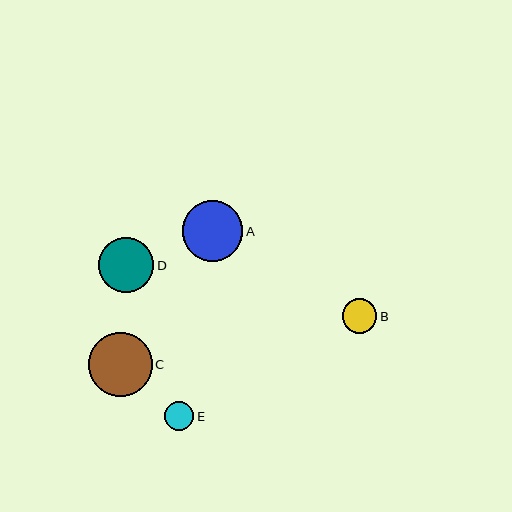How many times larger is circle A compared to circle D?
Circle A is approximately 1.1 times the size of circle D.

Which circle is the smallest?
Circle E is the smallest with a size of approximately 29 pixels.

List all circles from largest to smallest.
From largest to smallest: C, A, D, B, E.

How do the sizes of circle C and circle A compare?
Circle C and circle A are approximately the same size.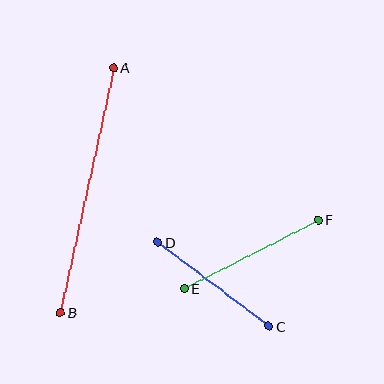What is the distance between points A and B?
The distance is approximately 251 pixels.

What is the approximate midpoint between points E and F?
The midpoint is at approximately (251, 254) pixels.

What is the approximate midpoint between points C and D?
The midpoint is at approximately (213, 284) pixels.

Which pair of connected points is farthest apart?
Points A and B are farthest apart.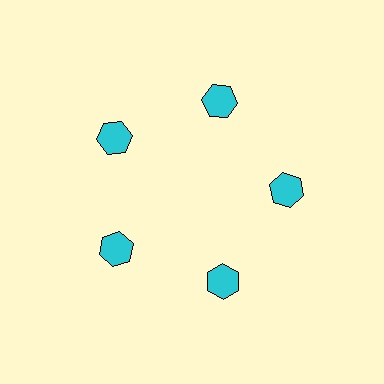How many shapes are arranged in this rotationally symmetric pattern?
There are 5 shapes, arranged in 5 groups of 1.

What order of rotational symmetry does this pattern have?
This pattern has 5-fold rotational symmetry.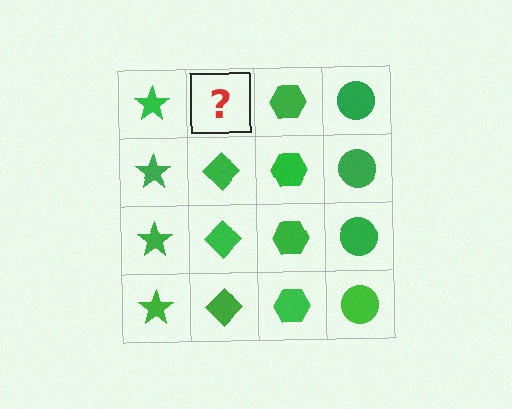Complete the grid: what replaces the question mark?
The question mark should be replaced with a green diamond.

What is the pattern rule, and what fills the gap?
The rule is that each column has a consistent shape. The gap should be filled with a green diamond.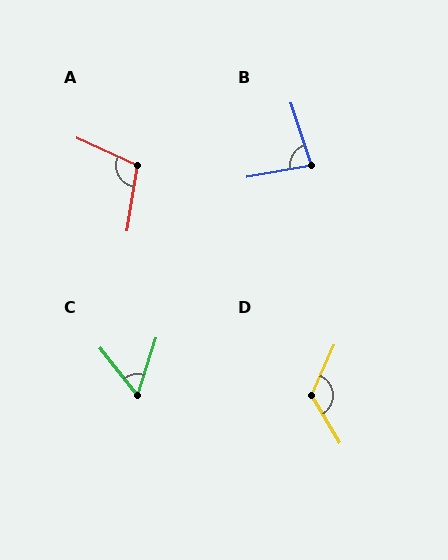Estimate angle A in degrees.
Approximately 106 degrees.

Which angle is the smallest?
C, at approximately 56 degrees.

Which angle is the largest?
D, at approximately 124 degrees.